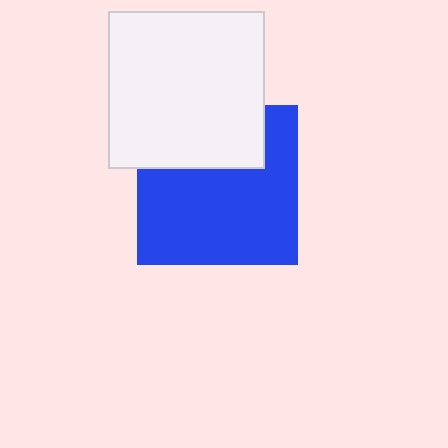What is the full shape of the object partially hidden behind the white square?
The partially hidden object is a blue square.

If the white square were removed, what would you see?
You would see the complete blue square.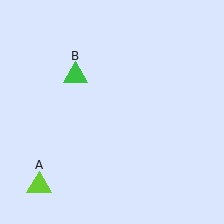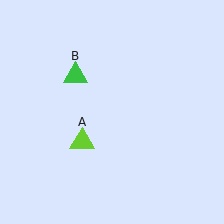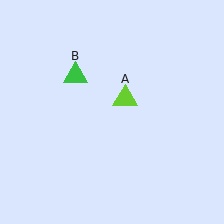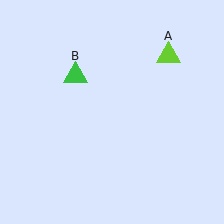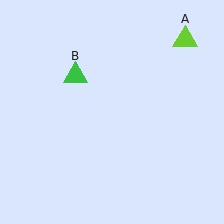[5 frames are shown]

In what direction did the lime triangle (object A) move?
The lime triangle (object A) moved up and to the right.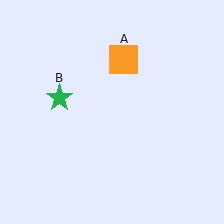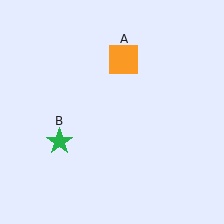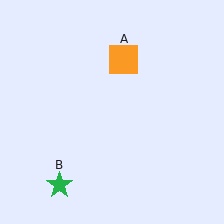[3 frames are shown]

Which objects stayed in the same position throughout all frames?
Orange square (object A) remained stationary.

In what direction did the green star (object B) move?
The green star (object B) moved down.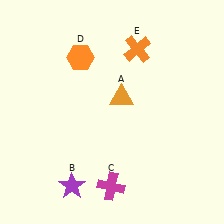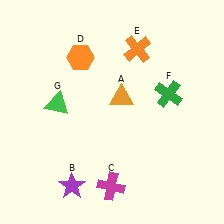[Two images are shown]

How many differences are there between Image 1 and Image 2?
There are 2 differences between the two images.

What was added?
A green cross (F), a green triangle (G) were added in Image 2.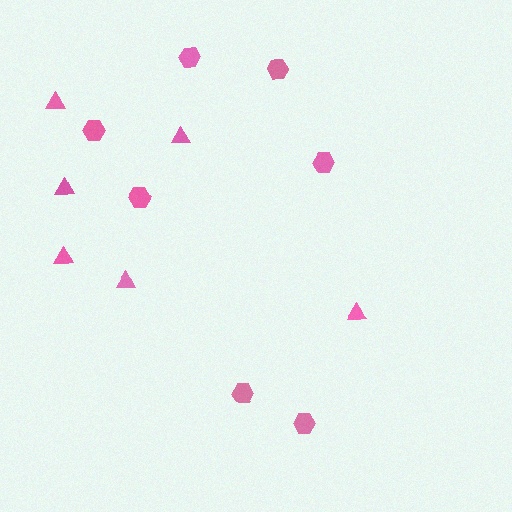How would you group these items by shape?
There are 2 groups: one group of hexagons (7) and one group of triangles (6).